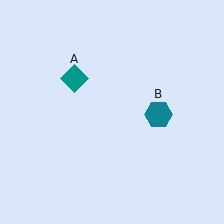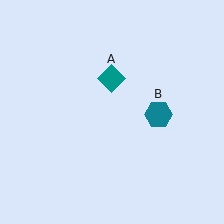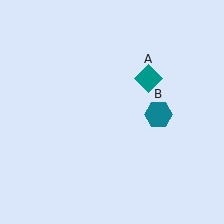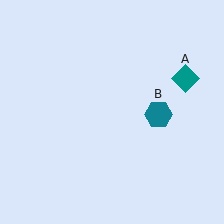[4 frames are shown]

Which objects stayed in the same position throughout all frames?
Teal hexagon (object B) remained stationary.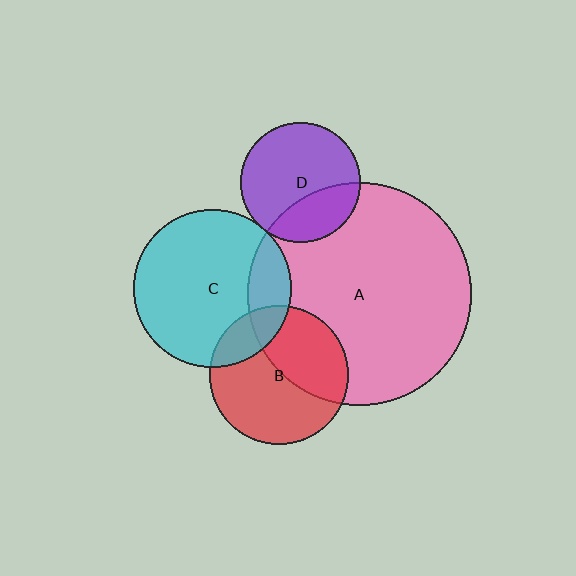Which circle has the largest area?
Circle A (pink).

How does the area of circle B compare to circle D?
Approximately 1.3 times.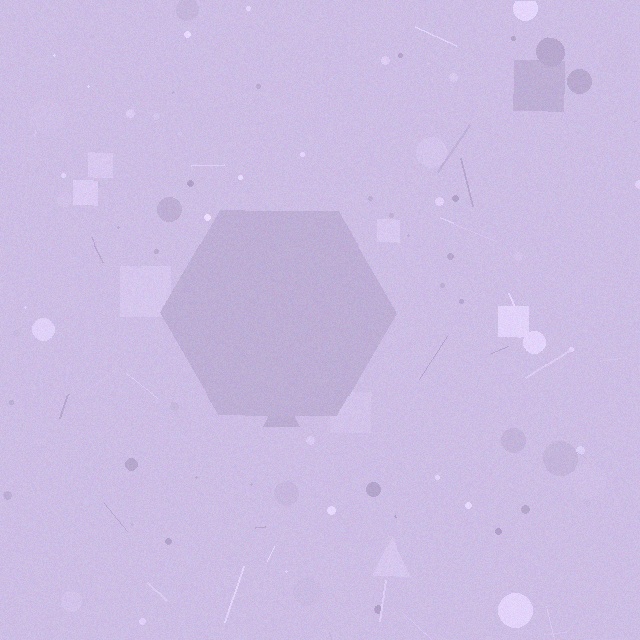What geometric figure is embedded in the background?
A hexagon is embedded in the background.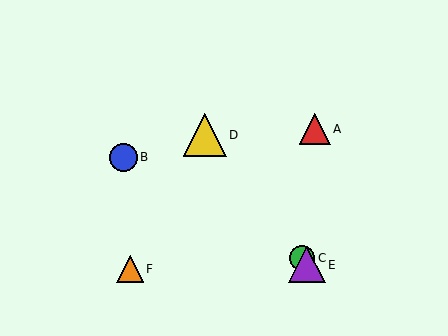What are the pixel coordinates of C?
Object C is at (302, 258).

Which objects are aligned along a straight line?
Objects C, D, E are aligned along a straight line.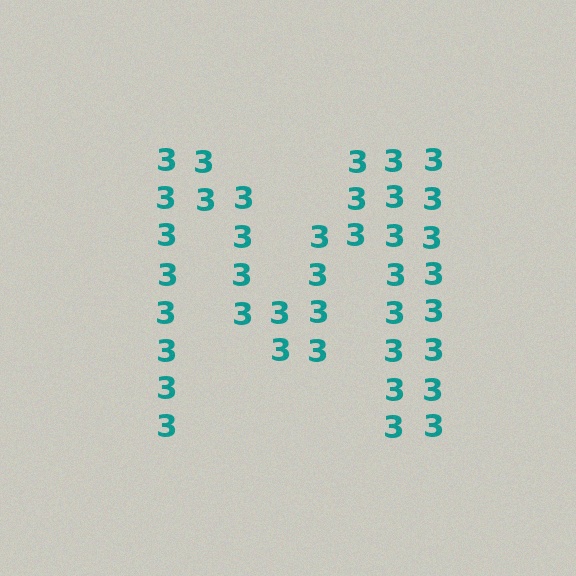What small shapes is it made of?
It is made of small digit 3's.